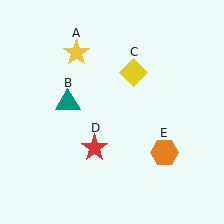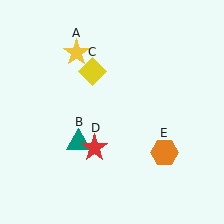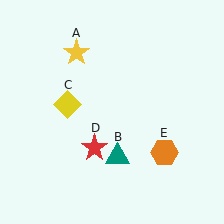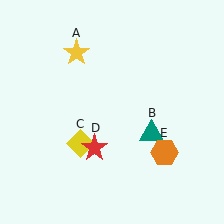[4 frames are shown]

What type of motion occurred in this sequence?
The teal triangle (object B), yellow diamond (object C) rotated counterclockwise around the center of the scene.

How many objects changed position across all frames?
2 objects changed position: teal triangle (object B), yellow diamond (object C).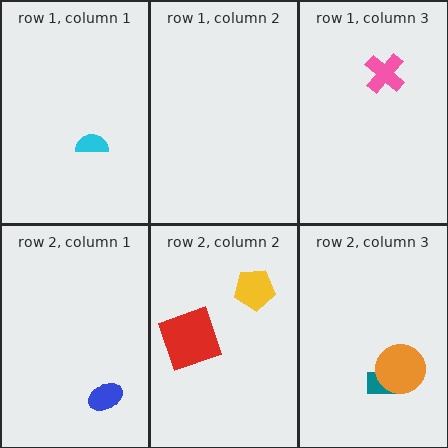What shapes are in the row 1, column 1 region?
The cyan semicircle.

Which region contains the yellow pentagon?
The row 2, column 2 region.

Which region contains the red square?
The row 2, column 2 region.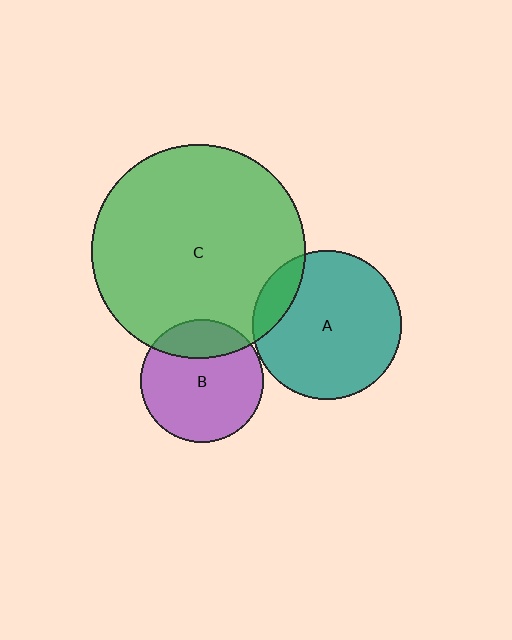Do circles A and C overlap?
Yes.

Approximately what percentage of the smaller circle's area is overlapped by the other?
Approximately 15%.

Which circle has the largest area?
Circle C (green).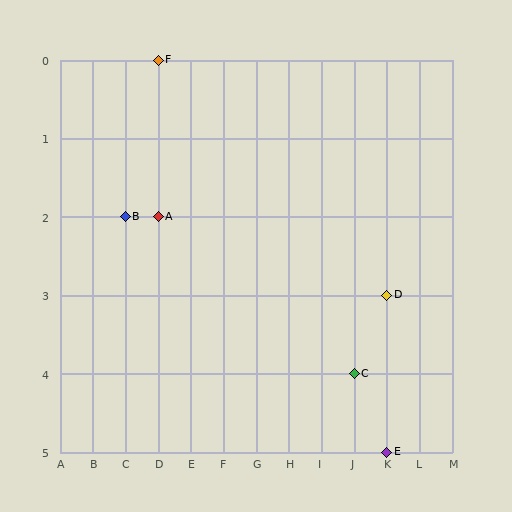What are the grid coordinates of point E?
Point E is at grid coordinates (K, 5).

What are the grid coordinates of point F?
Point F is at grid coordinates (D, 0).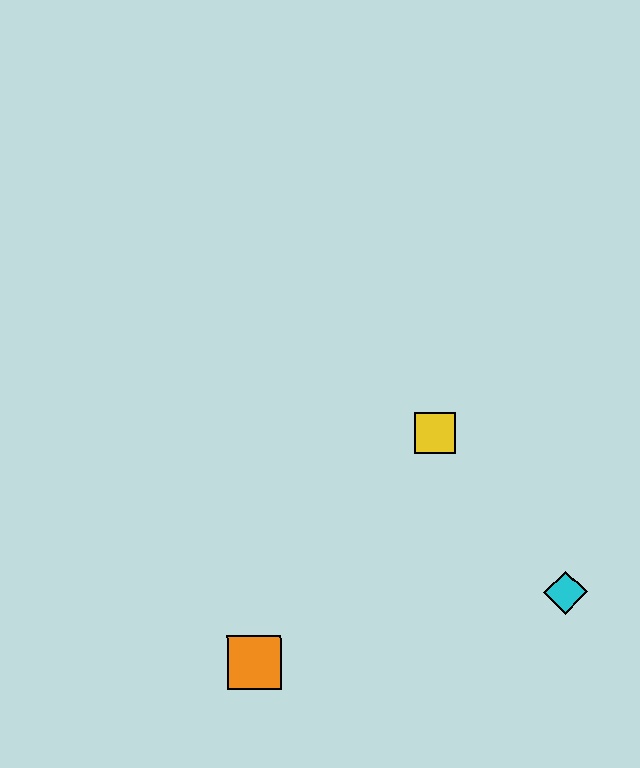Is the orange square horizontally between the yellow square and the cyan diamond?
No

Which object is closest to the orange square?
The yellow square is closest to the orange square.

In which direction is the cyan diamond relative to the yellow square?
The cyan diamond is below the yellow square.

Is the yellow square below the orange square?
No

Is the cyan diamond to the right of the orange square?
Yes